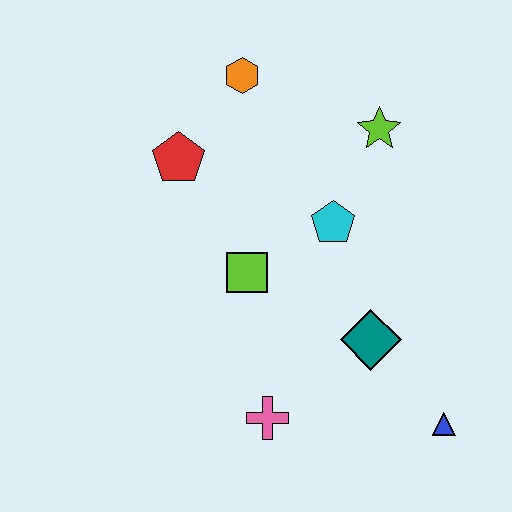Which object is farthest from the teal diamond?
The orange hexagon is farthest from the teal diamond.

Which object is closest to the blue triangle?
The teal diamond is closest to the blue triangle.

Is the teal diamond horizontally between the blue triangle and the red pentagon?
Yes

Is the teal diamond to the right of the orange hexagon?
Yes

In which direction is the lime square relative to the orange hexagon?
The lime square is below the orange hexagon.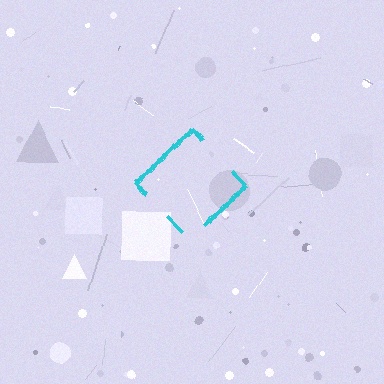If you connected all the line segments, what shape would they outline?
They would outline a diamond.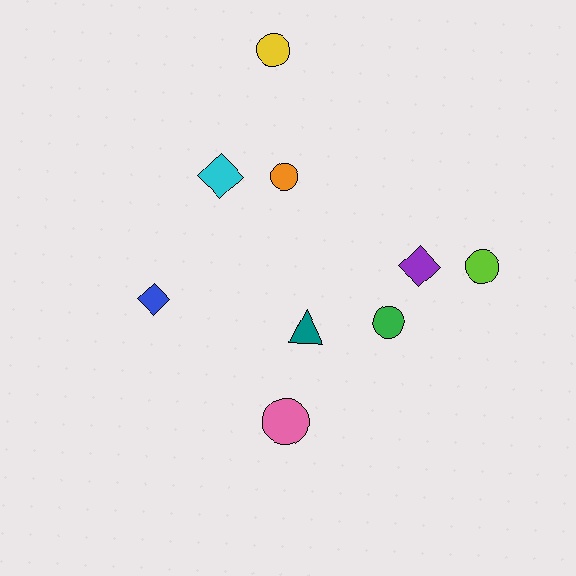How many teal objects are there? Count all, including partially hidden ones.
There is 1 teal object.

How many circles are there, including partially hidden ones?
There are 5 circles.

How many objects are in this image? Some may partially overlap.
There are 9 objects.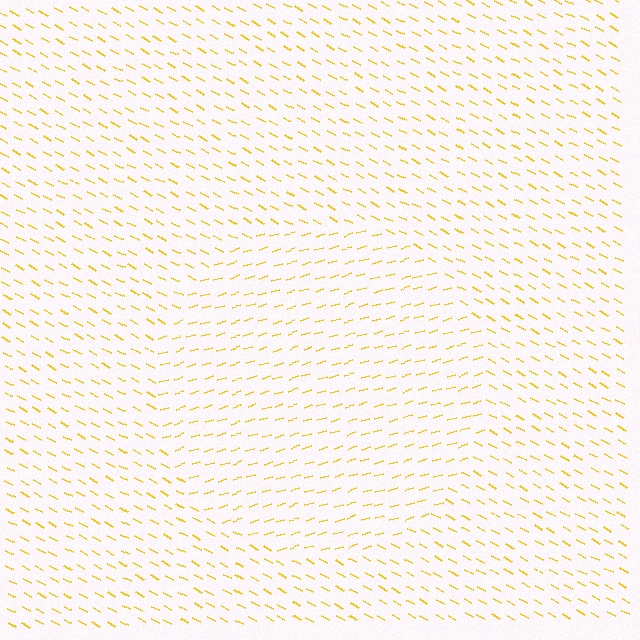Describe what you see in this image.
The image is filled with small yellow line segments. A circle region in the image has lines oriented differently from the surrounding lines, creating a visible texture boundary.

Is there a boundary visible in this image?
Yes, there is a texture boundary formed by a change in line orientation.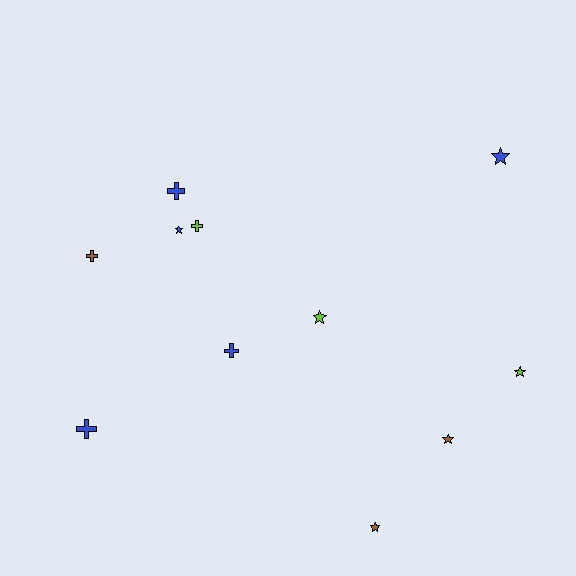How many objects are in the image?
There are 11 objects.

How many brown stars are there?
There are 2 brown stars.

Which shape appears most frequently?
Star, with 6 objects.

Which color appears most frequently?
Blue, with 5 objects.